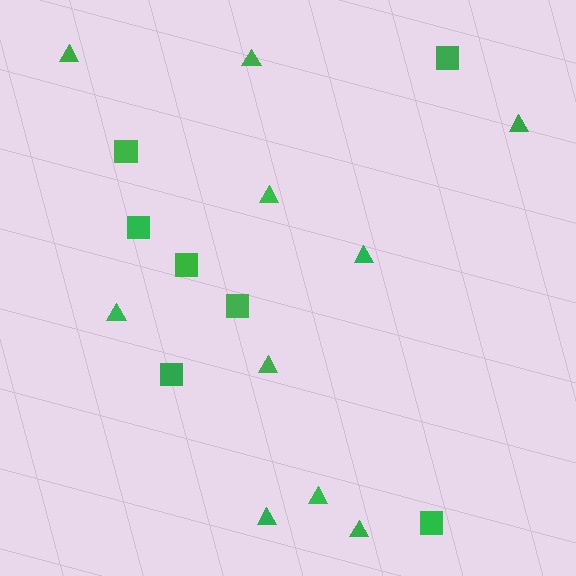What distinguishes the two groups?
There are 2 groups: one group of triangles (10) and one group of squares (7).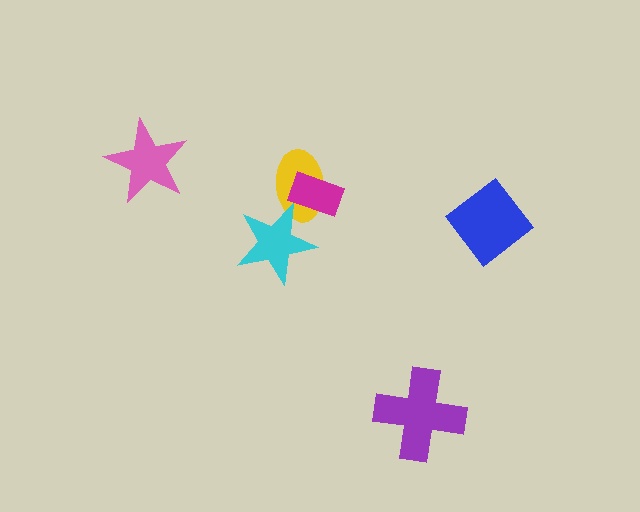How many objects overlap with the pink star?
0 objects overlap with the pink star.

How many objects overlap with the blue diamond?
0 objects overlap with the blue diamond.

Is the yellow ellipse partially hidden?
Yes, it is partially covered by another shape.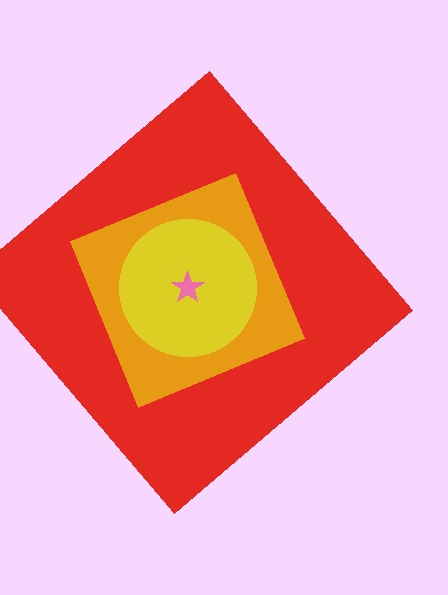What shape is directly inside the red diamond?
The orange diamond.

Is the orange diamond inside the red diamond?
Yes.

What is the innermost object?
The pink star.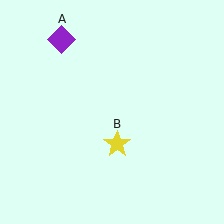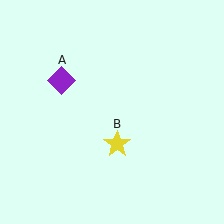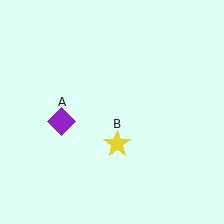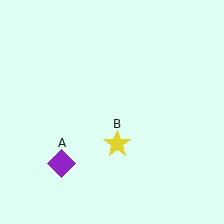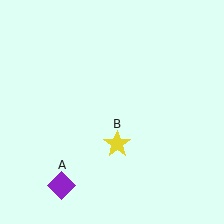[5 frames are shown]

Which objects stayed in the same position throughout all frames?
Yellow star (object B) remained stationary.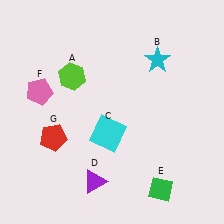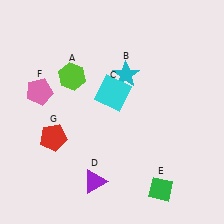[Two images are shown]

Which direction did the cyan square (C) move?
The cyan square (C) moved up.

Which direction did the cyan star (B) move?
The cyan star (B) moved left.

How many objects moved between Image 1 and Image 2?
2 objects moved between the two images.